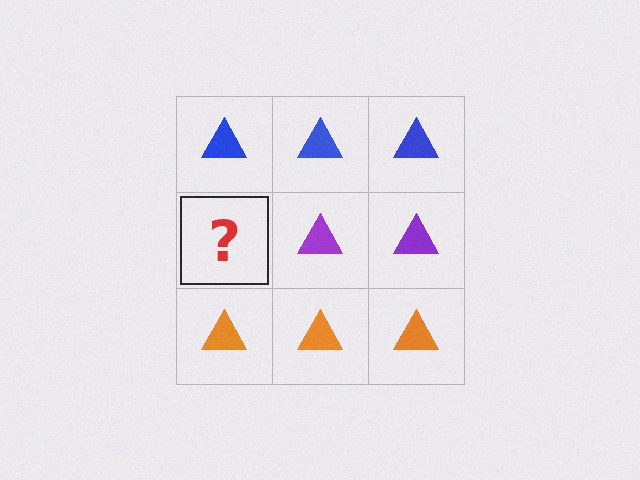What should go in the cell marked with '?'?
The missing cell should contain a purple triangle.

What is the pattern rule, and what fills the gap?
The rule is that each row has a consistent color. The gap should be filled with a purple triangle.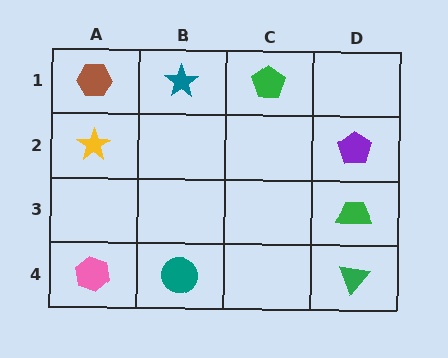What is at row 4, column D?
A green triangle.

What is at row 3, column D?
A green trapezoid.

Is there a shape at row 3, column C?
No, that cell is empty.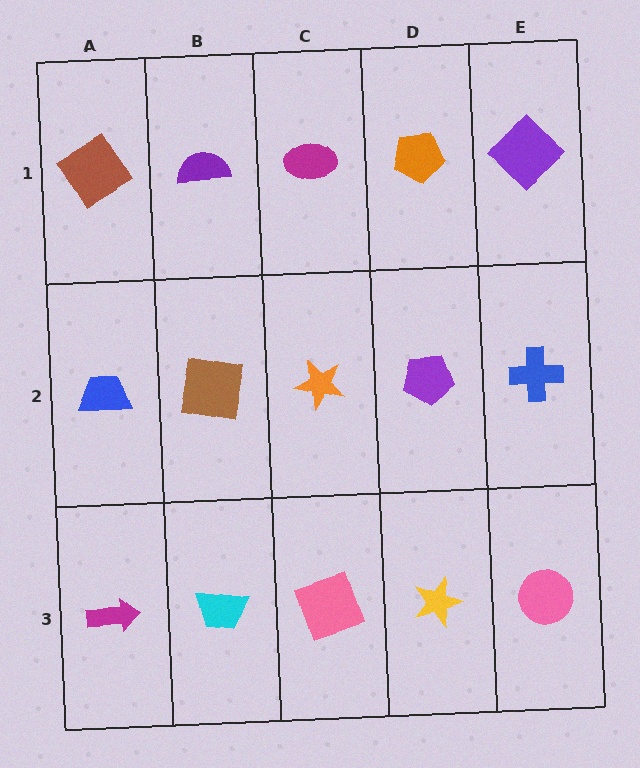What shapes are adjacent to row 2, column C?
A magenta ellipse (row 1, column C), a pink square (row 3, column C), a brown square (row 2, column B), a purple pentagon (row 2, column D).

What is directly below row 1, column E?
A blue cross.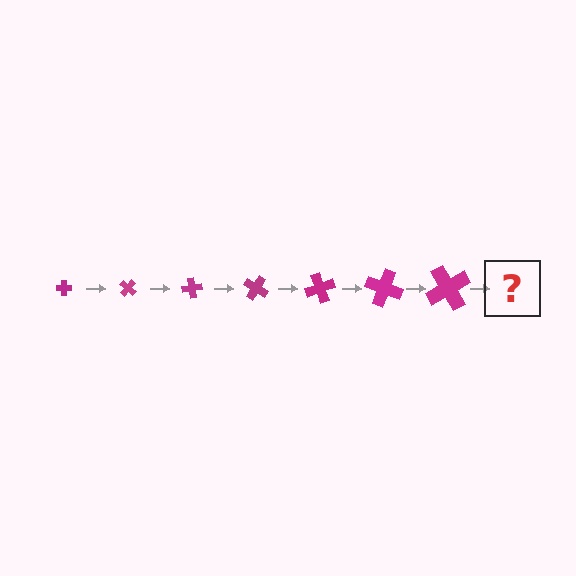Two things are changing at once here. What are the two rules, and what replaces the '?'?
The two rules are that the cross grows larger each step and it rotates 40 degrees each step. The '?' should be a cross, larger than the previous one and rotated 280 degrees from the start.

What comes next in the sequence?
The next element should be a cross, larger than the previous one and rotated 280 degrees from the start.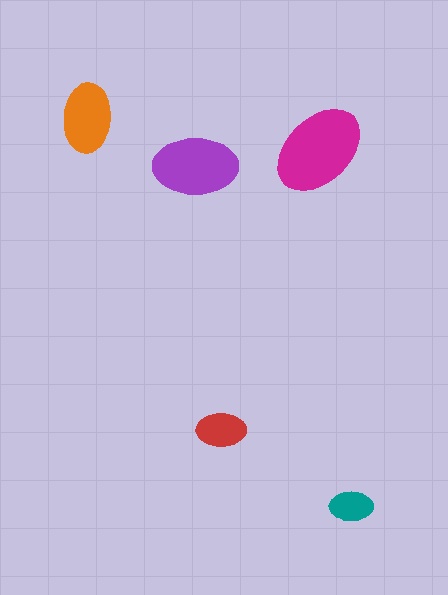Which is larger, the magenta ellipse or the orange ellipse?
The magenta one.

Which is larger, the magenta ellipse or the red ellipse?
The magenta one.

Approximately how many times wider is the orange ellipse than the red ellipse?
About 1.5 times wider.